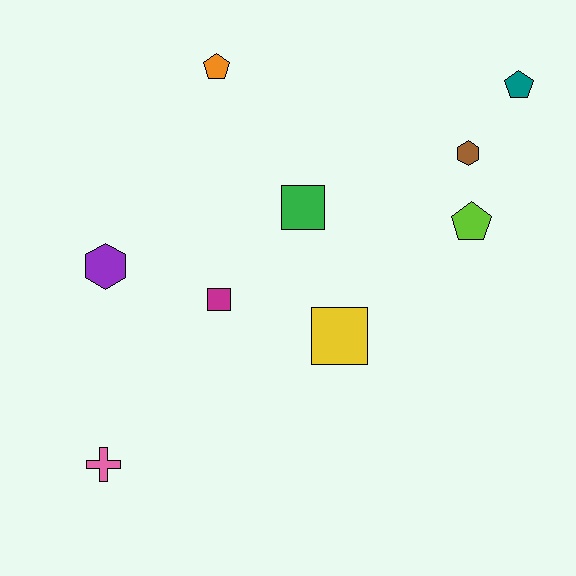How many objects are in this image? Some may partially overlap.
There are 9 objects.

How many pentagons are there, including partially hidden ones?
There are 3 pentagons.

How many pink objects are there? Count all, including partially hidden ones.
There is 1 pink object.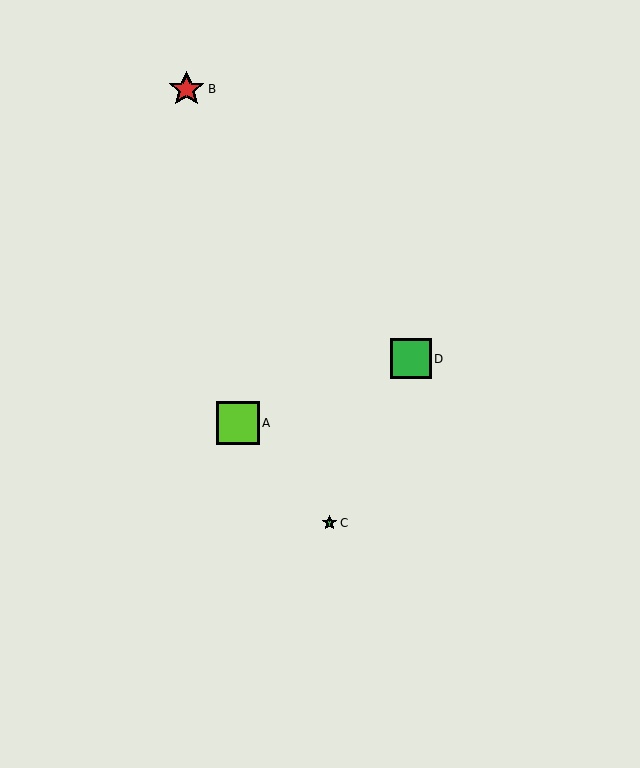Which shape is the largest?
The lime square (labeled A) is the largest.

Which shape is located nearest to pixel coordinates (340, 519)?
The green star (labeled C) at (330, 523) is nearest to that location.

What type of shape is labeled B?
Shape B is a red star.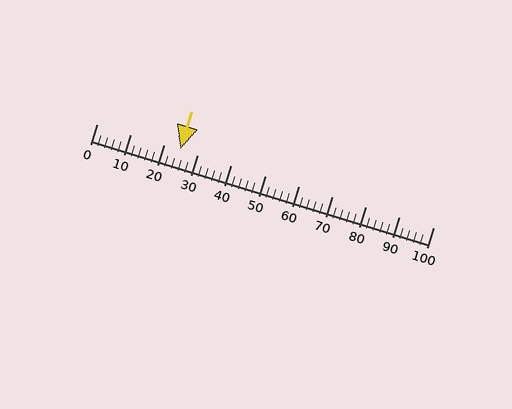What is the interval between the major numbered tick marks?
The major tick marks are spaced 10 units apart.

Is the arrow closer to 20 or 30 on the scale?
The arrow is closer to 20.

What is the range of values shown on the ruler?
The ruler shows values from 0 to 100.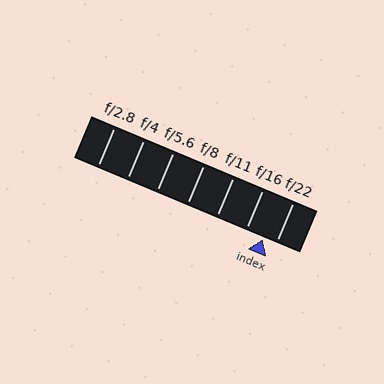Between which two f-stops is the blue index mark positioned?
The index mark is between f/16 and f/22.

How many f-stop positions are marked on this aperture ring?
There are 7 f-stop positions marked.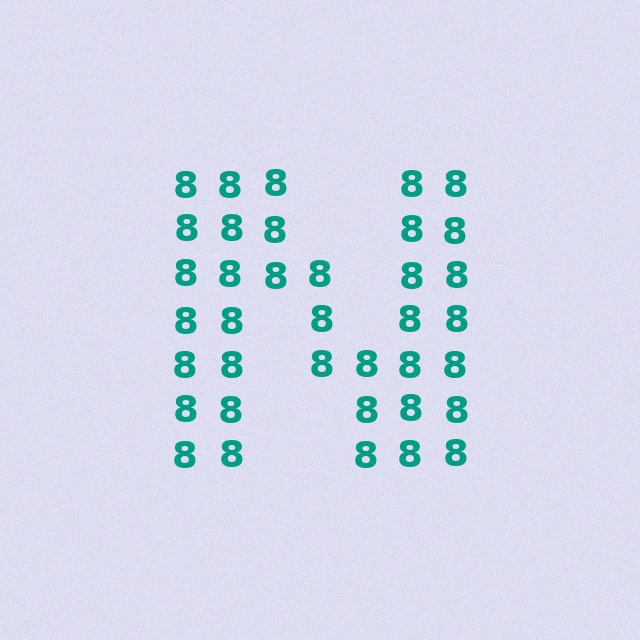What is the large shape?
The large shape is the letter N.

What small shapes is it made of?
It is made of small digit 8's.